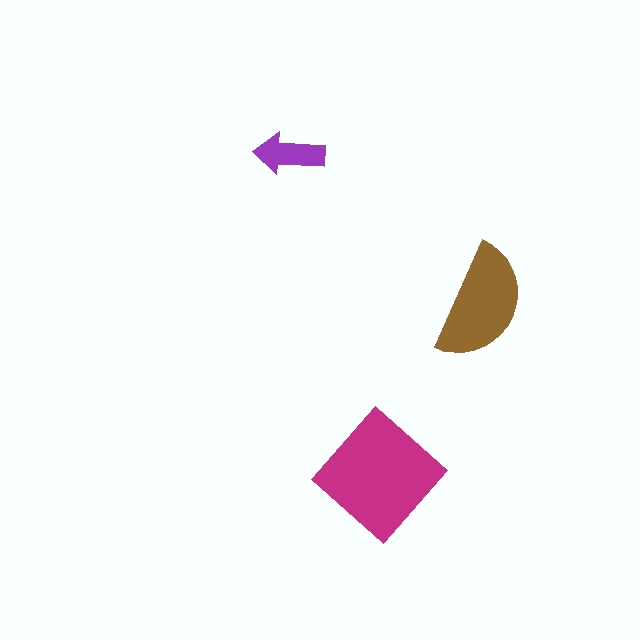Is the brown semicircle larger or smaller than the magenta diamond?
Smaller.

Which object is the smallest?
The purple arrow.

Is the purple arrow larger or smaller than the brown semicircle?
Smaller.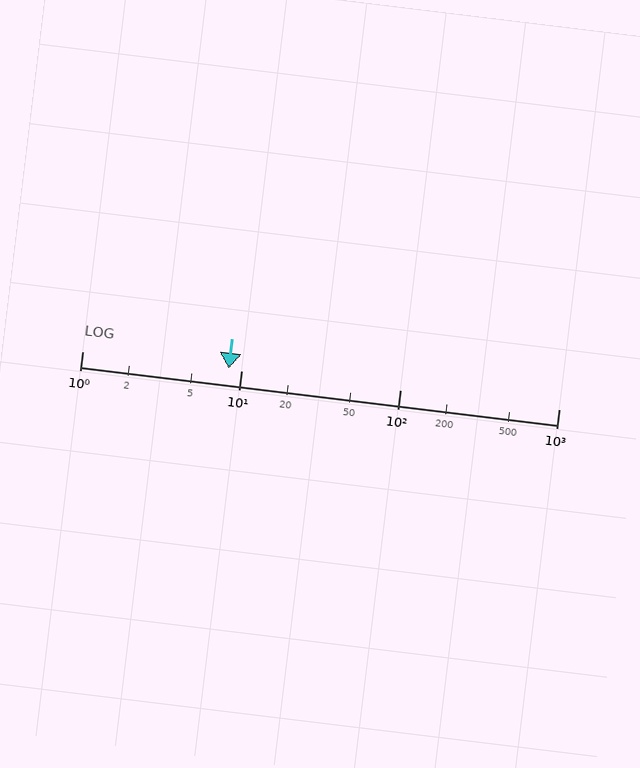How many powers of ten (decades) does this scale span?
The scale spans 3 decades, from 1 to 1000.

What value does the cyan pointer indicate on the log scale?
The pointer indicates approximately 8.3.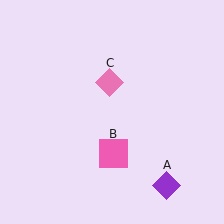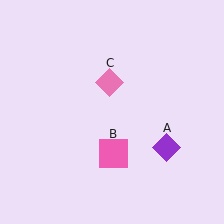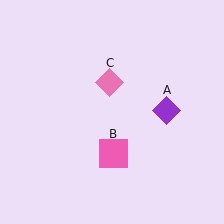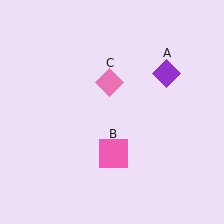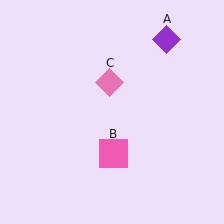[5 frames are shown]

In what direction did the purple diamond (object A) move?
The purple diamond (object A) moved up.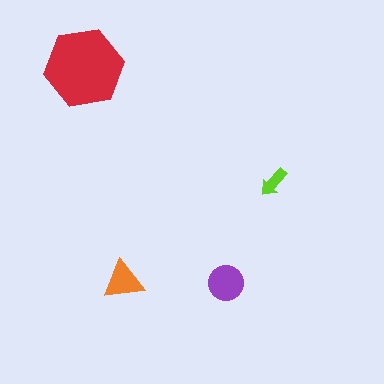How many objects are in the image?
There are 4 objects in the image.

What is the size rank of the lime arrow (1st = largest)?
4th.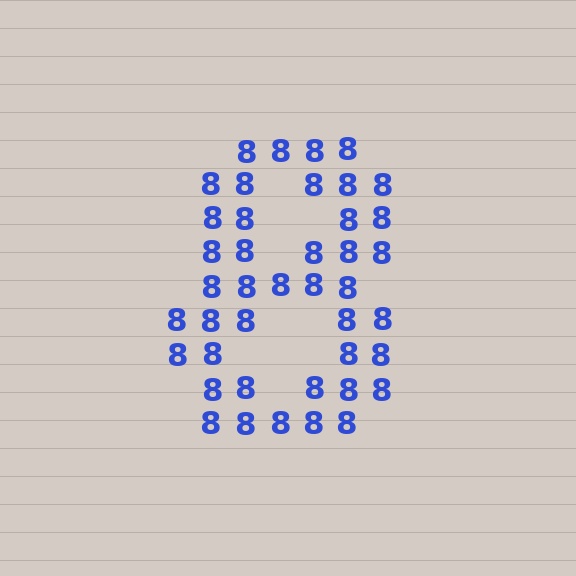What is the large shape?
The large shape is the digit 8.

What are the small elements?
The small elements are digit 8's.